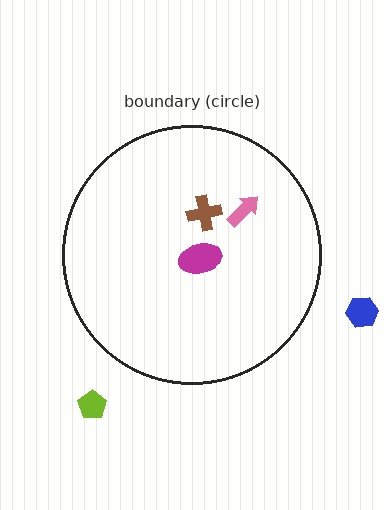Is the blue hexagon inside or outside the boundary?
Outside.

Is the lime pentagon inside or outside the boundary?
Outside.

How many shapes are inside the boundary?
3 inside, 2 outside.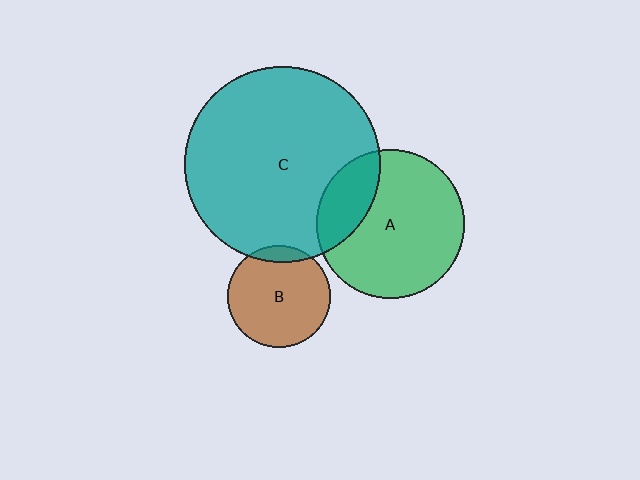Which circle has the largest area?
Circle C (teal).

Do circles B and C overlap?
Yes.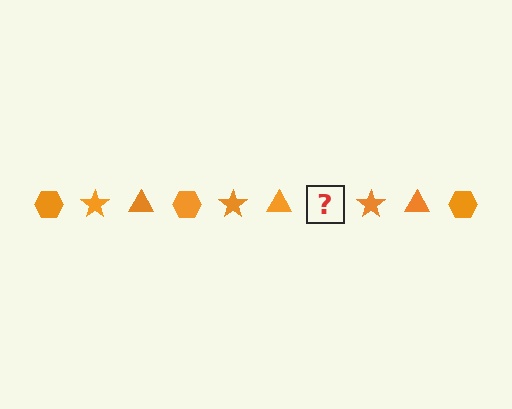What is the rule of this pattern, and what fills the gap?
The rule is that the pattern cycles through hexagon, star, triangle shapes in orange. The gap should be filled with an orange hexagon.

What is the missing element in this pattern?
The missing element is an orange hexagon.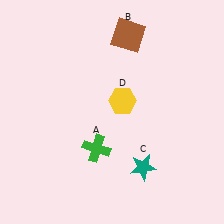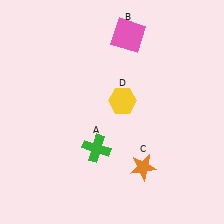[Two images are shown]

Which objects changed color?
B changed from brown to pink. C changed from teal to orange.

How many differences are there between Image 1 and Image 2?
There are 2 differences between the two images.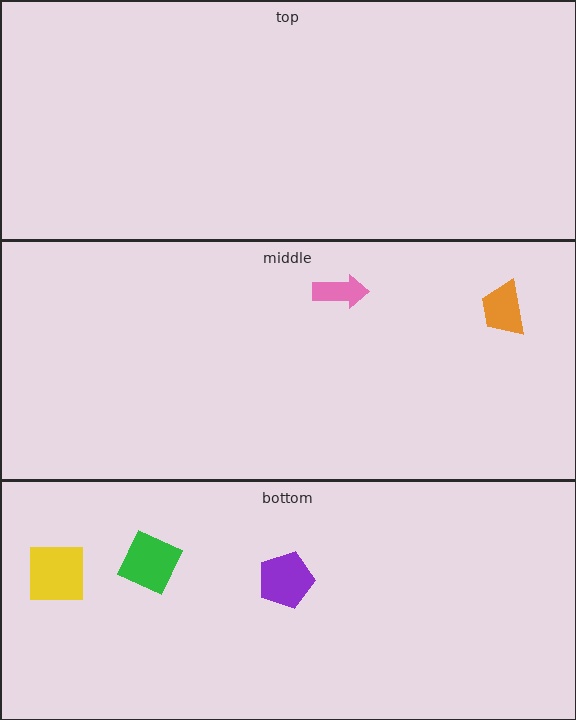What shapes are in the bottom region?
The yellow square, the green diamond, the purple pentagon.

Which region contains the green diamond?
The bottom region.